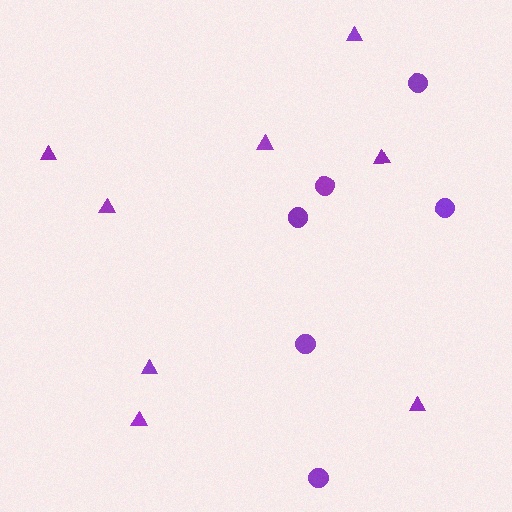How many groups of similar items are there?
There are 2 groups: one group of triangles (8) and one group of circles (6).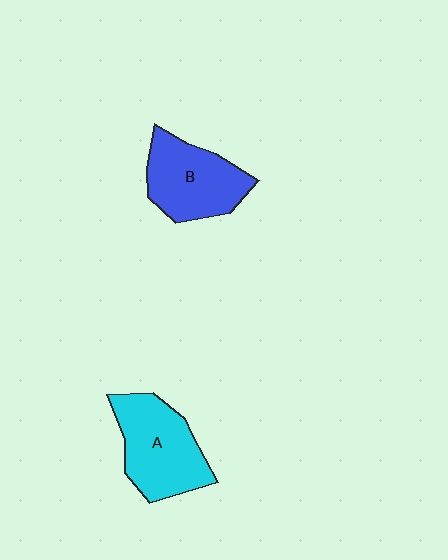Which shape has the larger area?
Shape A (cyan).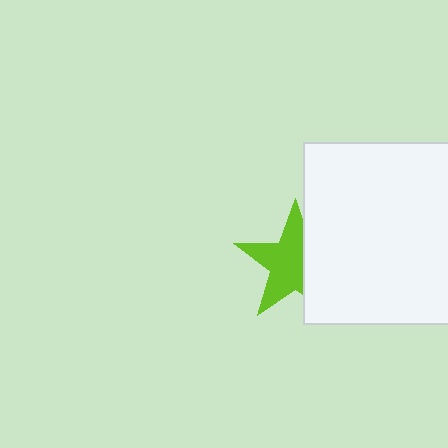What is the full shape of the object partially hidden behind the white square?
The partially hidden object is a lime star.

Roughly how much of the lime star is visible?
About half of it is visible (roughly 64%).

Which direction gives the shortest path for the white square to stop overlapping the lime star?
Moving right gives the shortest separation.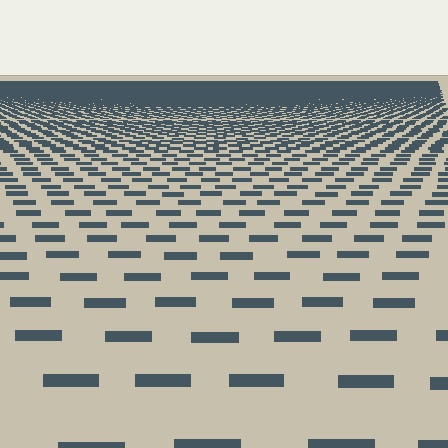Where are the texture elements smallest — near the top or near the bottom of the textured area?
Near the top.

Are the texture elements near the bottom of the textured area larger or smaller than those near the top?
Larger. Near the bottom, elements are closer to the viewer and appear at a bigger on-screen size.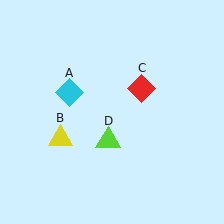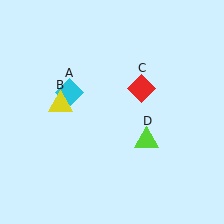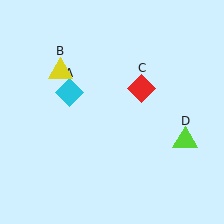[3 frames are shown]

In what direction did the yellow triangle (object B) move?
The yellow triangle (object B) moved up.